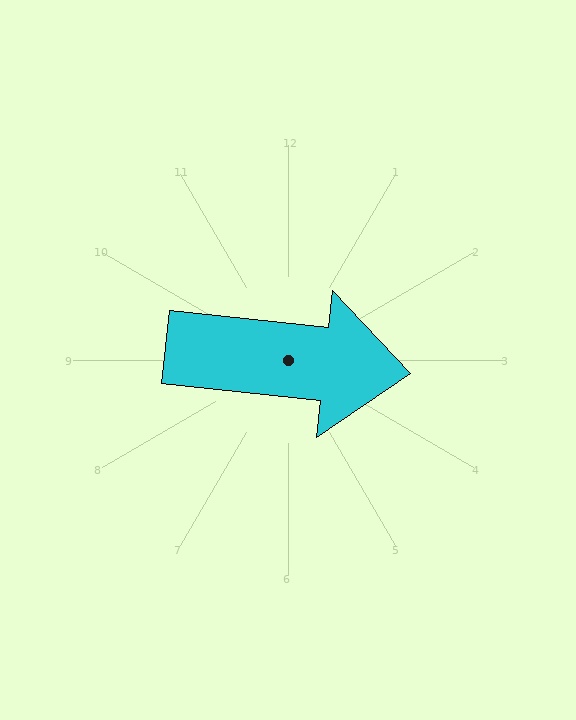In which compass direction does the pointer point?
East.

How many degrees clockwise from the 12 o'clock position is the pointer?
Approximately 96 degrees.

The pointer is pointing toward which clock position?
Roughly 3 o'clock.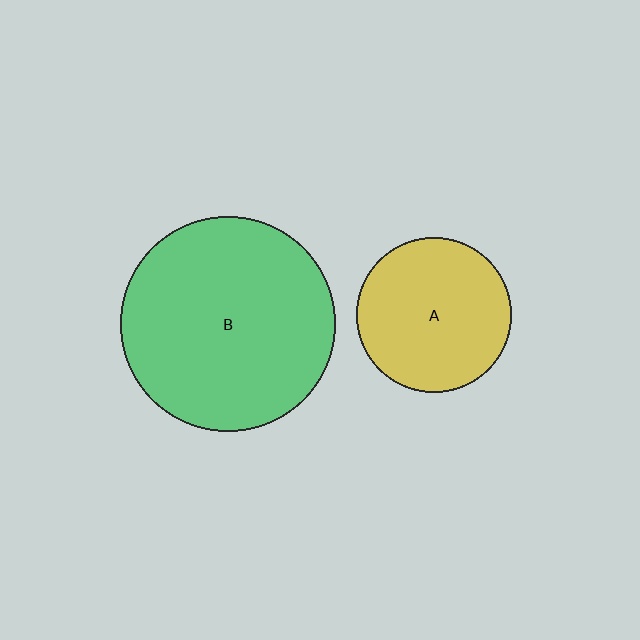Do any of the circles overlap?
No, none of the circles overlap.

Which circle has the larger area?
Circle B (green).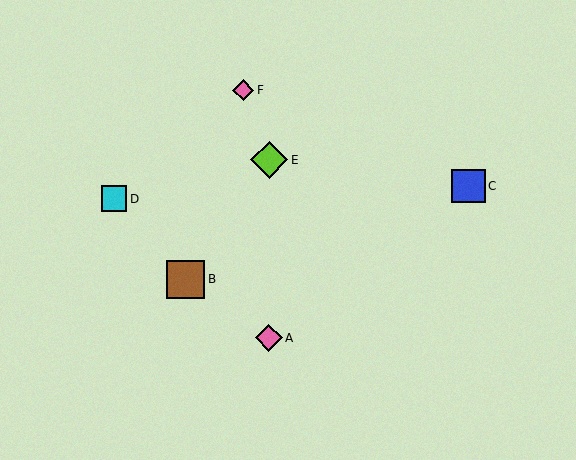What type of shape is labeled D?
Shape D is a cyan square.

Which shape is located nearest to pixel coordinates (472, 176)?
The blue square (labeled C) at (469, 186) is nearest to that location.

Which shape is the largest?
The brown square (labeled B) is the largest.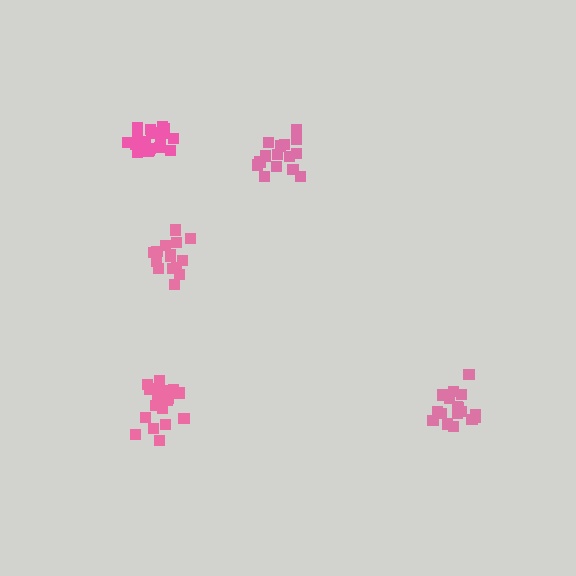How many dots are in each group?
Group 1: 16 dots, Group 2: 16 dots, Group 3: 21 dots, Group 4: 18 dots, Group 5: 18 dots (89 total).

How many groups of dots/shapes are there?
There are 5 groups.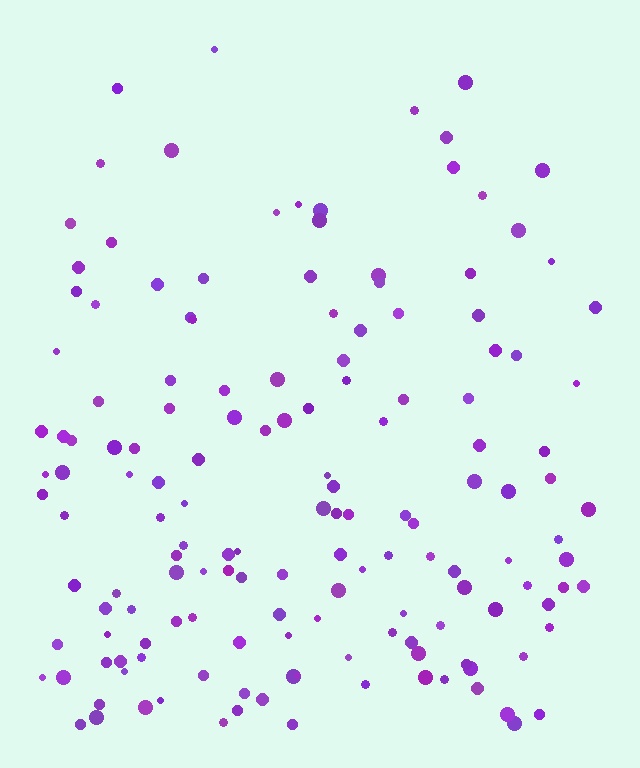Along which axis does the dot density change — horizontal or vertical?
Vertical.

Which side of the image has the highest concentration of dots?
The bottom.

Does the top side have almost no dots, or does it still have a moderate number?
Still a moderate number, just noticeably fewer than the bottom.